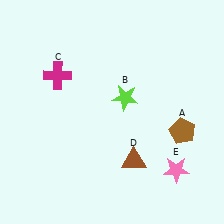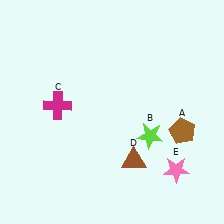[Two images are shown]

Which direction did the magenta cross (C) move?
The magenta cross (C) moved down.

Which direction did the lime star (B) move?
The lime star (B) moved down.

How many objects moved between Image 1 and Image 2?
2 objects moved between the two images.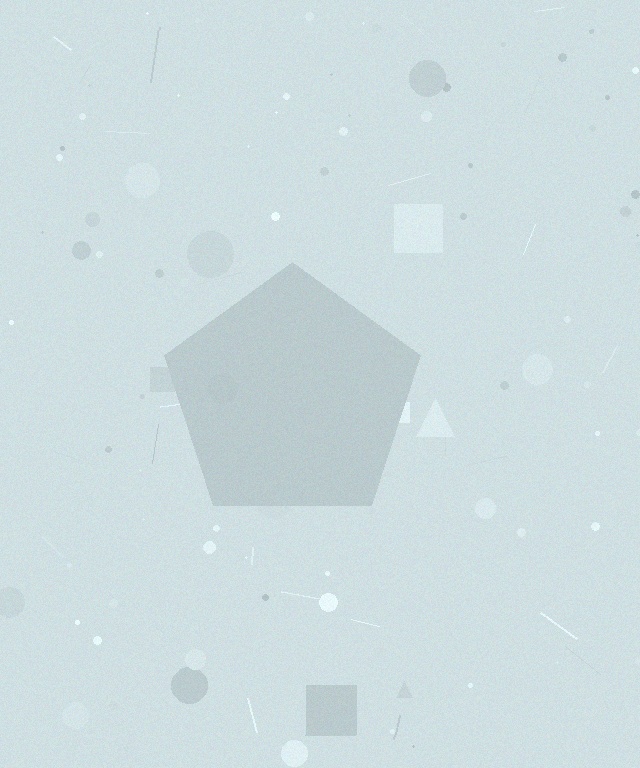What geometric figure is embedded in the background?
A pentagon is embedded in the background.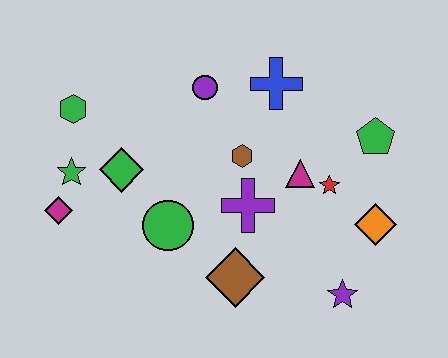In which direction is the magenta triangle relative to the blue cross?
The magenta triangle is below the blue cross.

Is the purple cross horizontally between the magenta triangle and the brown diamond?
Yes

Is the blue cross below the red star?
No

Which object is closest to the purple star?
The orange diamond is closest to the purple star.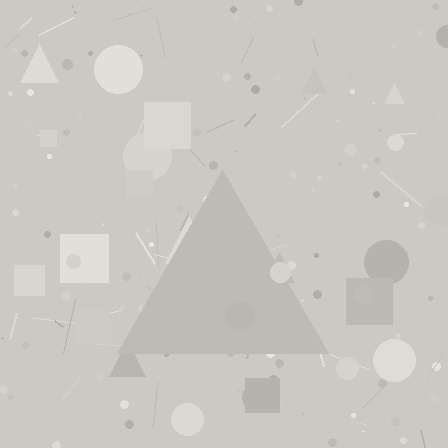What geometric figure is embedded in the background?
A triangle is embedded in the background.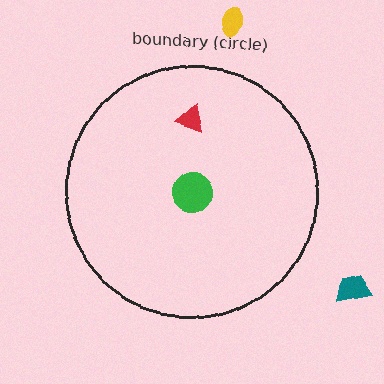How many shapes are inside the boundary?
2 inside, 2 outside.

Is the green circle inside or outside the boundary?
Inside.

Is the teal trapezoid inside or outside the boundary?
Outside.